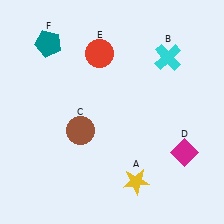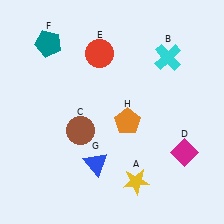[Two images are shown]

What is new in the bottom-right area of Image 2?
An orange pentagon (H) was added in the bottom-right area of Image 2.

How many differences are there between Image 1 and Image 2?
There are 2 differences between the two images.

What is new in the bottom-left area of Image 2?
A blue triangle (G) was added in the bottom-left area of Image 2.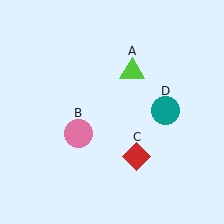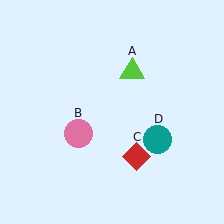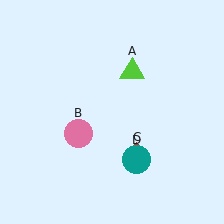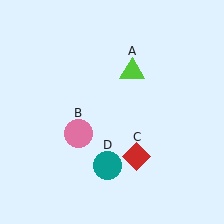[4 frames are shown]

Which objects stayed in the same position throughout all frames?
Lime triangle (object A) and pink circle (object B) and red diamond (object C) remained stationary.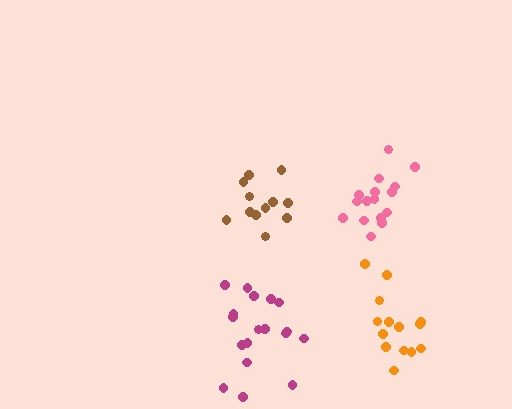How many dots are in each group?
Group 1: 16 dots, Group 2: 12 dots, Group 3: 18 dots, Group 4: 14 dots (60 total).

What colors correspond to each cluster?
The clusters are colored: pink, brown, magenta, orange.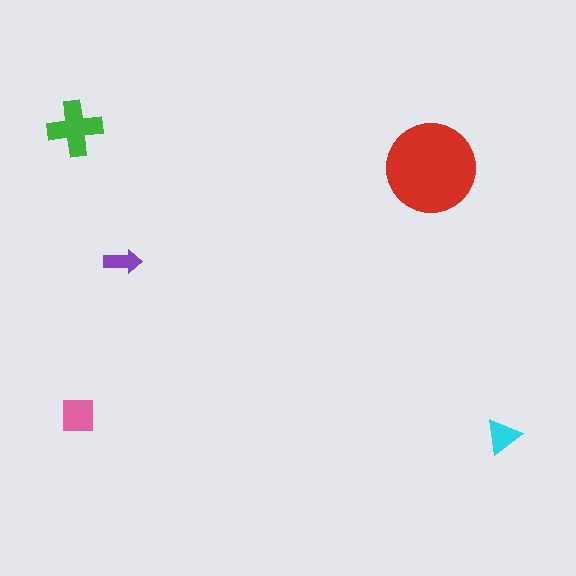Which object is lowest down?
The cyan triangle is bottommost.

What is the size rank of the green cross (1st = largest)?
2nd.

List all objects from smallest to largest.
The purple arrow, the cyan triangle, the pink square, the green cross, the red circle.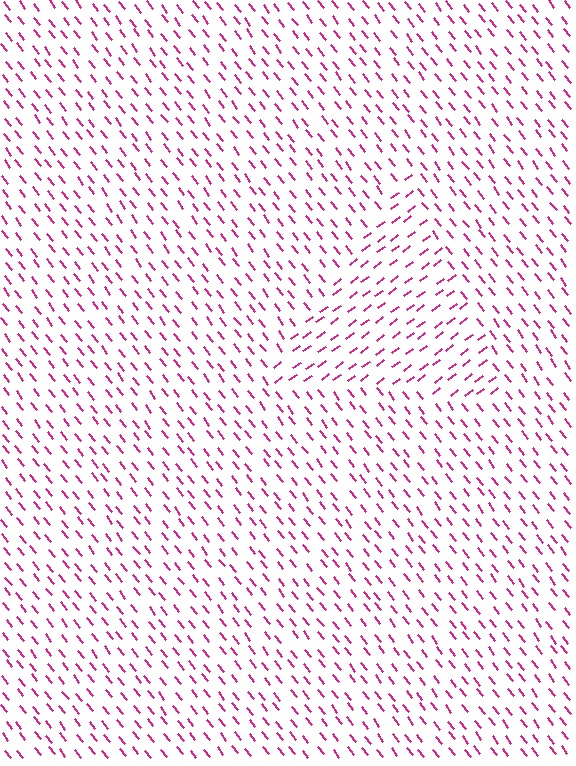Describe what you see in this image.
The image is filled with small magenta line segments. A triangle region in the image has lines oriented differently from the surrounding lines, creating a visible texture boundary.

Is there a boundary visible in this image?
Yes, there is a texture boundary formed by a change in line orientation.